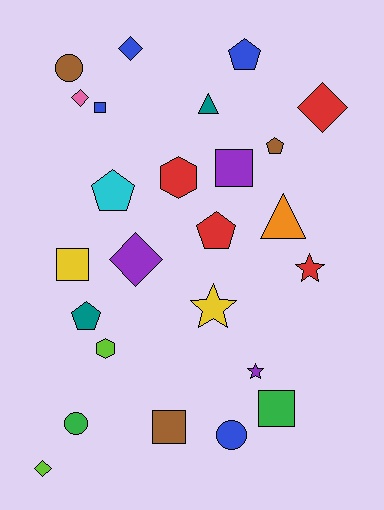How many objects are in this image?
There are 25 objects.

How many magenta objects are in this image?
There are no magenta objects.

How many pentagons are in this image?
There are 5 pentagons.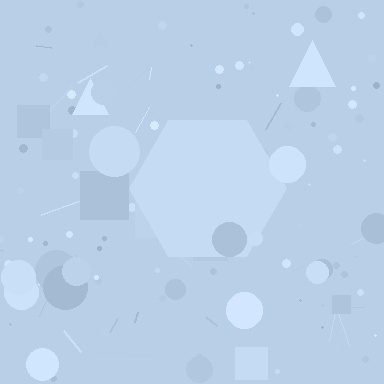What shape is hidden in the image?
A hexagon is hidden in the image.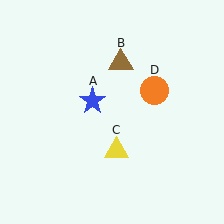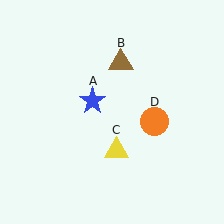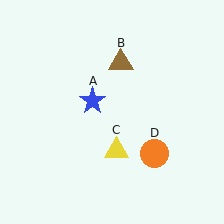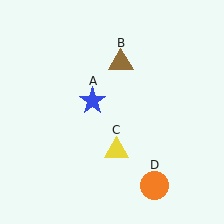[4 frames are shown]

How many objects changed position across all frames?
1 object changed position: orange circle (object D).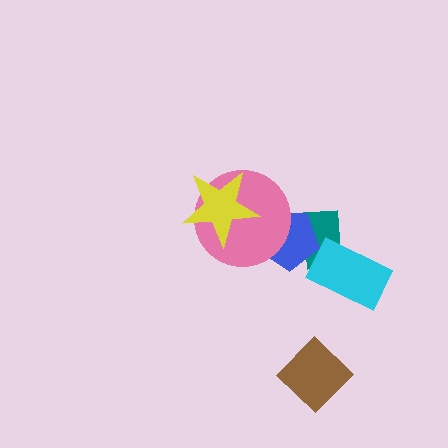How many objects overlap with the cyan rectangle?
1 object overlaps with the cyan rectangle.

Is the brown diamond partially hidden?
No, no other shape covers it.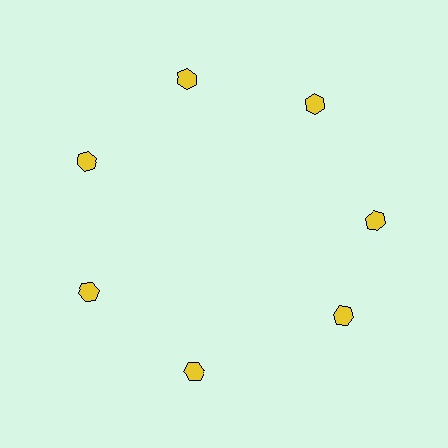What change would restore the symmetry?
The symmetry would be restored by rotating it back into even spacing with its neighbors so that all 7 hexagons sit at equal angles and equal distance from the center.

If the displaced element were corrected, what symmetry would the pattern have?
It would have 7-fold rotational symmetry — the pattern would map onto itself every 51 degrees.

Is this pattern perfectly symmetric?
No. The 7 yellow hexagons are arranged in a ring, but one element near the 5 o'clock position is rotated out of alignment along the ring, breaking the 7-fold rotational symmetry.